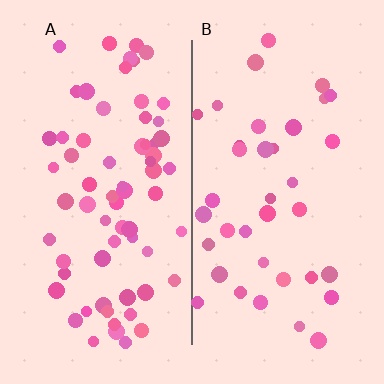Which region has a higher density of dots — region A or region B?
A (the left).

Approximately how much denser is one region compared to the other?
Approximately 1.8× — region A over region B.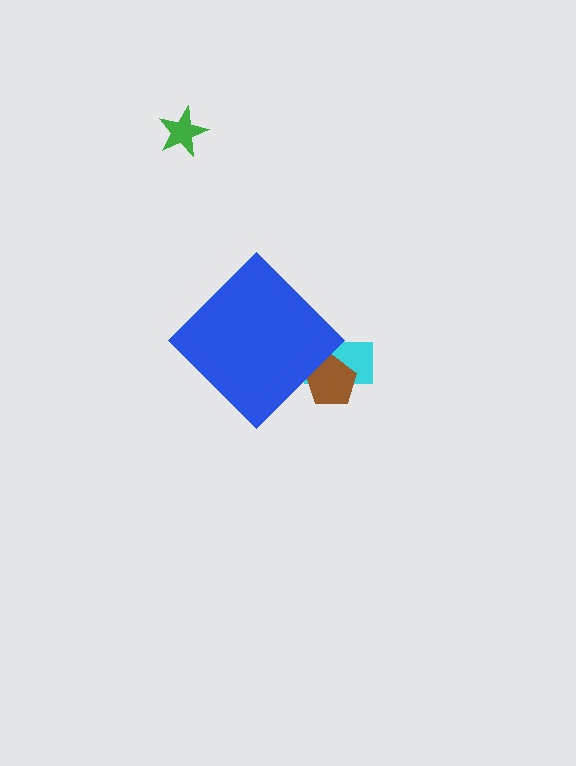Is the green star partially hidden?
No, the green star is fully visible.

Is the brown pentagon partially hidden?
Yes, the brown pentagon is partially hidden behind the blue diamond.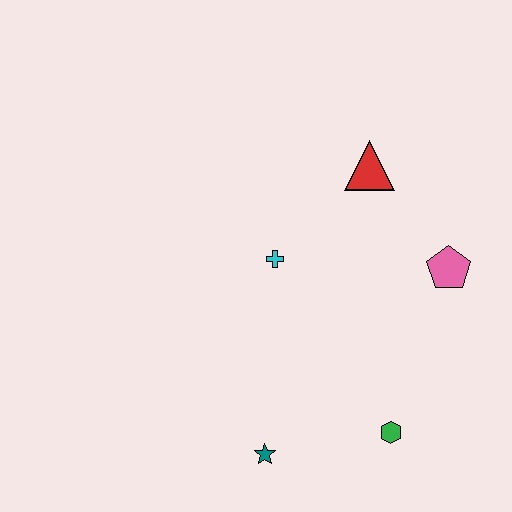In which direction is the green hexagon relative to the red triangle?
The green hexagon is below the red triangle.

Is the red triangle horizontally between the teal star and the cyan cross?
No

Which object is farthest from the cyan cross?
The green hexagon is farthest from the cyan cross.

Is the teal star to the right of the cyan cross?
No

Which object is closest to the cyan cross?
The red triangle is closest to the cyan cross.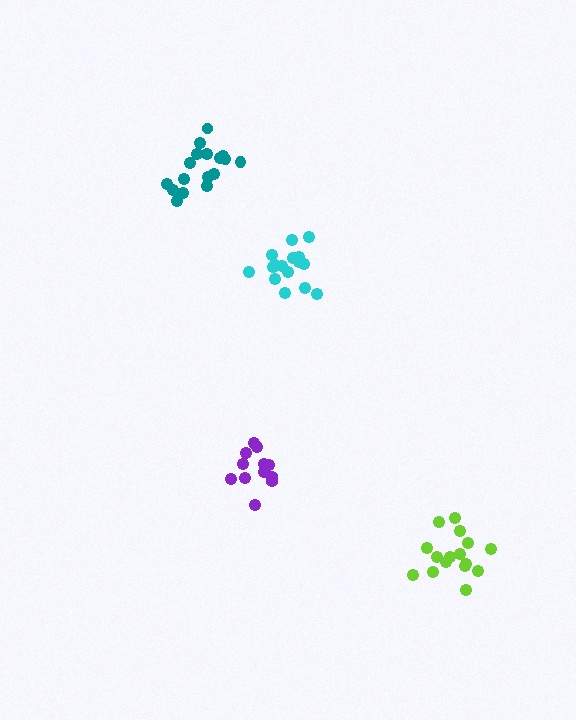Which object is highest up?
The teal cluster is topmost.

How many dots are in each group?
Group 1: 13 dots, Group 2: 16 dots, Group 3: 17 dots, Group 4: 16 dots (62 total).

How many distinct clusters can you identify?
There are 4 distinct clusters.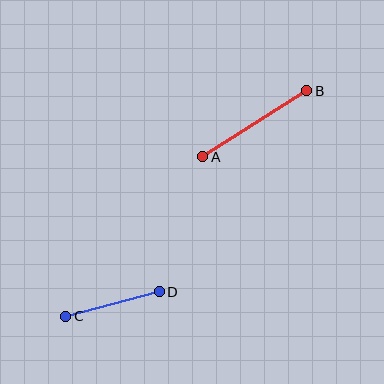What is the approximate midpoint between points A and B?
The midpoint is at approximately (255, 124) pixels.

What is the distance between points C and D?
The distance is approximately 97 pixels.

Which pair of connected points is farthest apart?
Points A and B are farthest apart.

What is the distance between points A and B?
The distance is approximately 123 pixels.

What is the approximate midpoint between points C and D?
The midpoint is at approximately (112, 304) pixels.